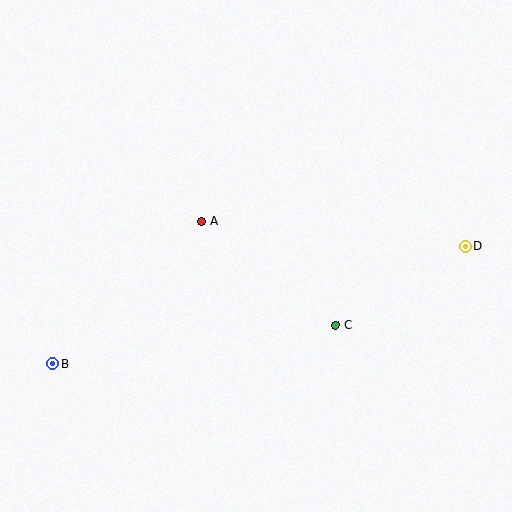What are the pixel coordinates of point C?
Point C is at (336, 325).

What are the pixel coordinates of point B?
Point B is at (53, 364).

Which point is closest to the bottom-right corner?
Point C is closest to the bottom-right corner.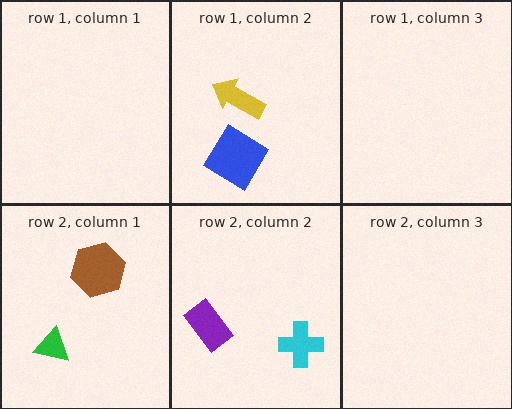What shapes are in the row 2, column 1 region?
The green triangle, the brown hexagon.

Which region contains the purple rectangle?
The row 2, column 2 region.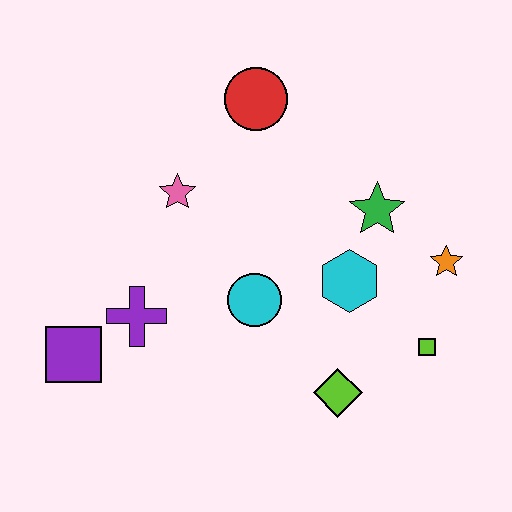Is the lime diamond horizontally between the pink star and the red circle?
No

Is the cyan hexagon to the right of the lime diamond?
Yes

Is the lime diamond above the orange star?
No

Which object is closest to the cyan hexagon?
The green star is closest to the cyan hexagon.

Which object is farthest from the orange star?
The purple square is farthest from the orange star.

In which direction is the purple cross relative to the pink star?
The purple cross is below the pink star.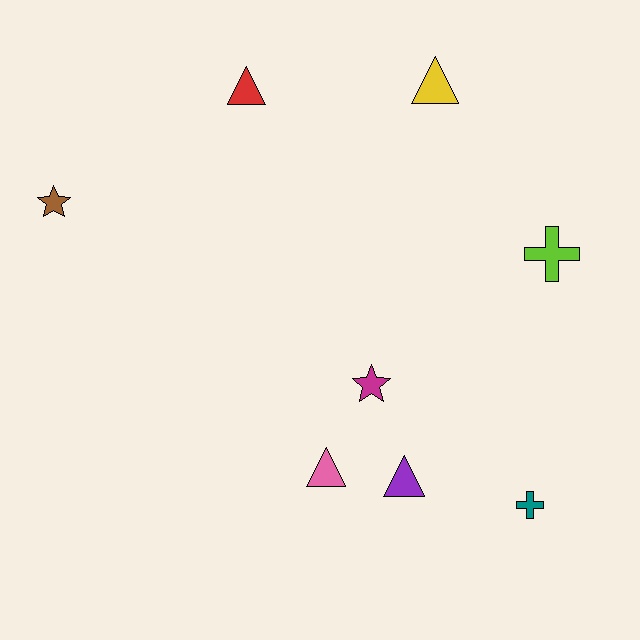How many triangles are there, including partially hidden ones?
There are 4 triangles.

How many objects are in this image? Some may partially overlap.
There are 8 objects.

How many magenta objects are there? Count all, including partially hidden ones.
There is 1 magenta object.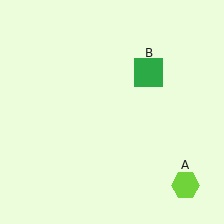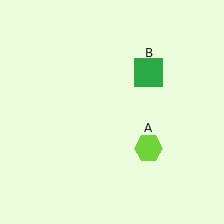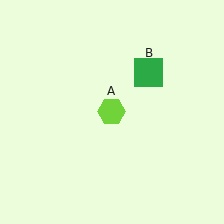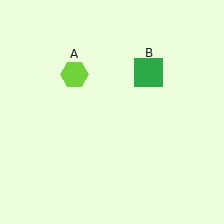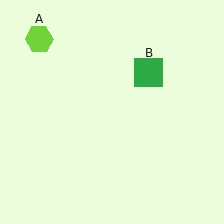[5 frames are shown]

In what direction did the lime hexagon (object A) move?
The lime hexagon (object A) moved up and to the left.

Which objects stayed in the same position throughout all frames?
Green square (object B) remained stationary.